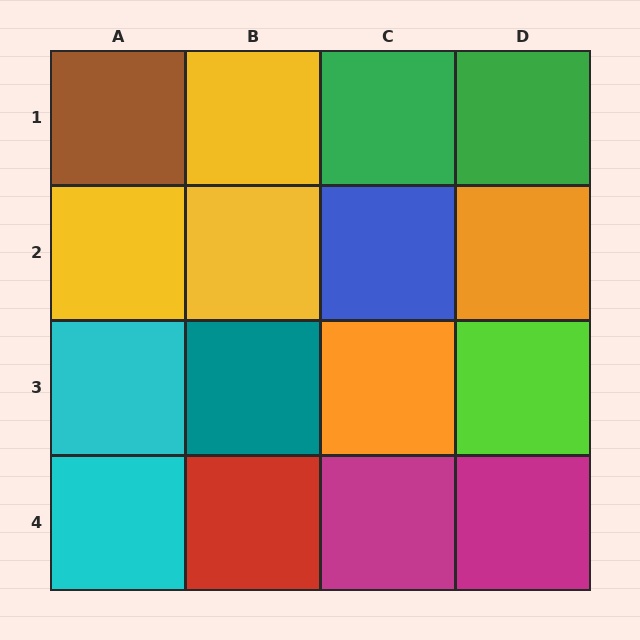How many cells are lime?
1 cell is lime.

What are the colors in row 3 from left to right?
Cyan, teal, orange, lime.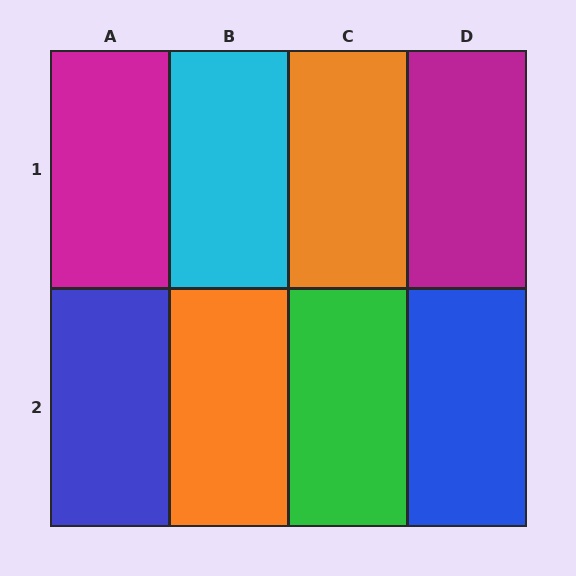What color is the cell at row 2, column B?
Orange.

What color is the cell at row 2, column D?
Blue.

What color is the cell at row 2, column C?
Green.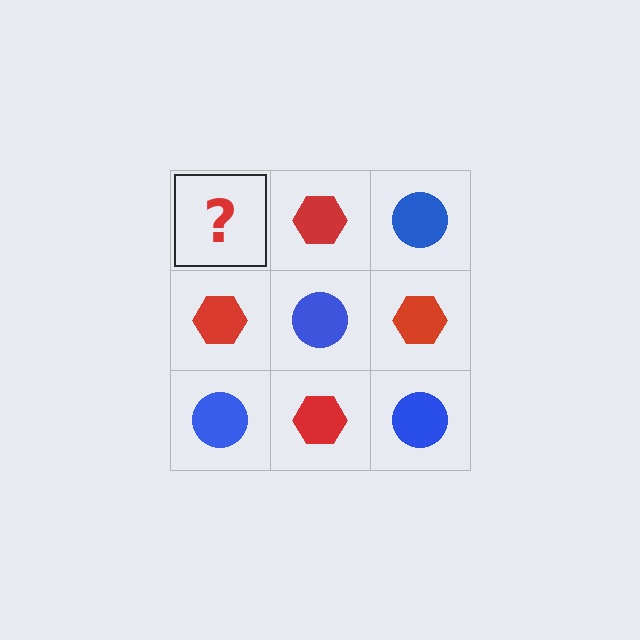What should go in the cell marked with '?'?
The missing cell should contain a blue circle.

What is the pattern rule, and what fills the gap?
The rule is that it alternates blue circle and red hexagon in a checkerboard pattern. The gap should be filled with a blue circle.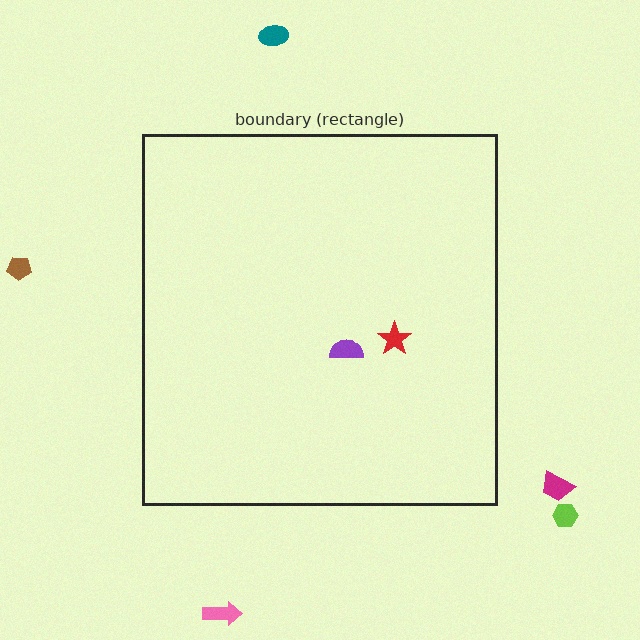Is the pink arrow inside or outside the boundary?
Outside.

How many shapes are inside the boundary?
2 inside, 5 outside.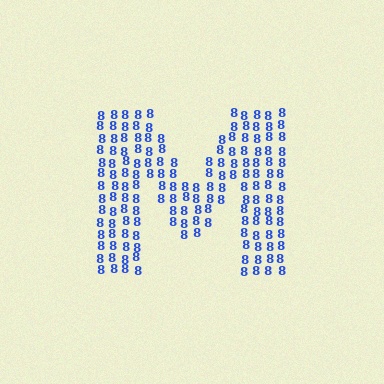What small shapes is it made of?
It is made of small digit 8's.